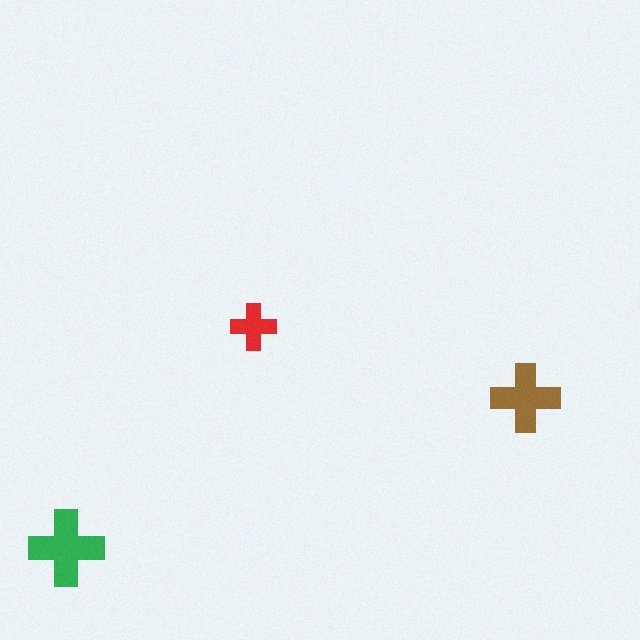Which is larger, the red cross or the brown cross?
The brown one.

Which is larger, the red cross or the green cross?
The green one.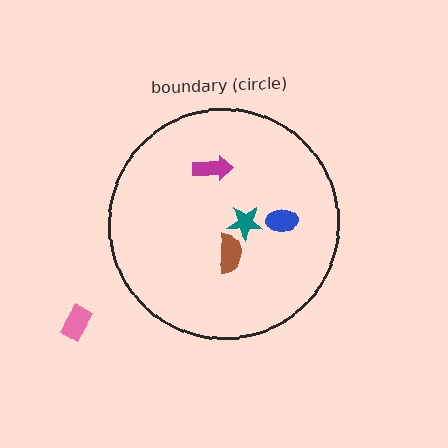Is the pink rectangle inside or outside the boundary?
Outside.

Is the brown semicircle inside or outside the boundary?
Inside.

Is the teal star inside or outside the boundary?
Inside.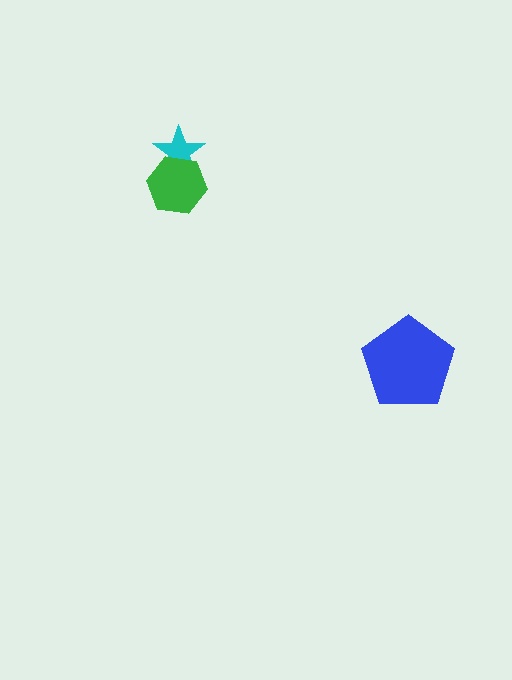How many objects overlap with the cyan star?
1 object overlaps with the cyan star.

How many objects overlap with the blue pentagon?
0 objects overlap with the blue pentagon.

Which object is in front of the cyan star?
The green hexagon is in front of the cyan star.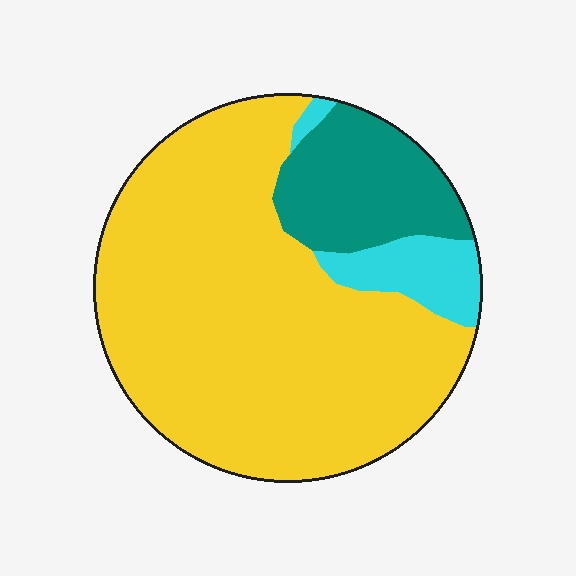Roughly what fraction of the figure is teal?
Teal takes up about one sixth (1/6) of the figure.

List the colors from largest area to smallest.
From largest to smallest: yellow, teal, cyan.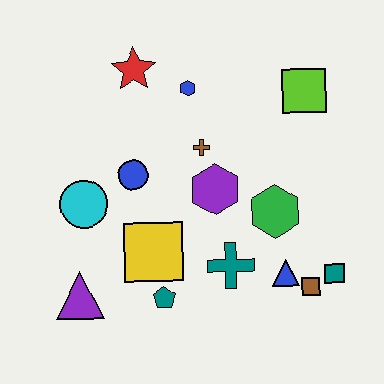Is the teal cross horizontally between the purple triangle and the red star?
No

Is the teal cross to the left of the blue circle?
No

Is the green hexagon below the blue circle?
Yes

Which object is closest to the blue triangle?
The brown square is closest to the blue triangle.